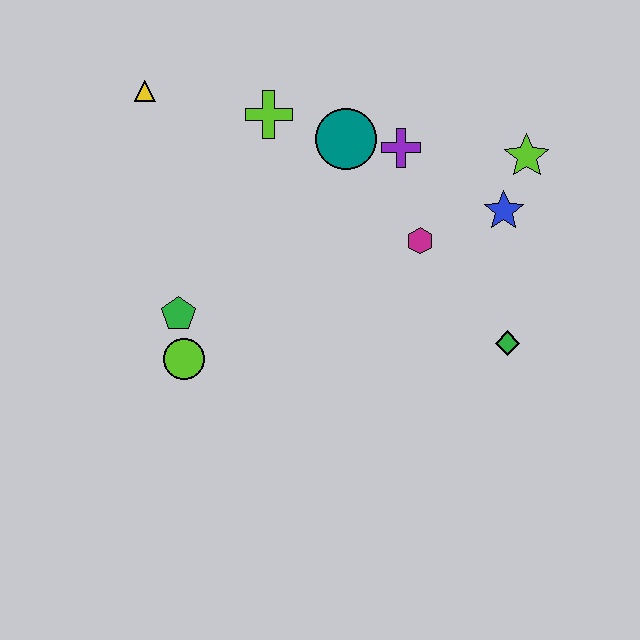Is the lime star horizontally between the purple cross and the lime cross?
No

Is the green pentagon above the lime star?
No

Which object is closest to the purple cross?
The teal circle is closest to the purple cross.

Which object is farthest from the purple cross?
The lime circle is farthest from the purple cross.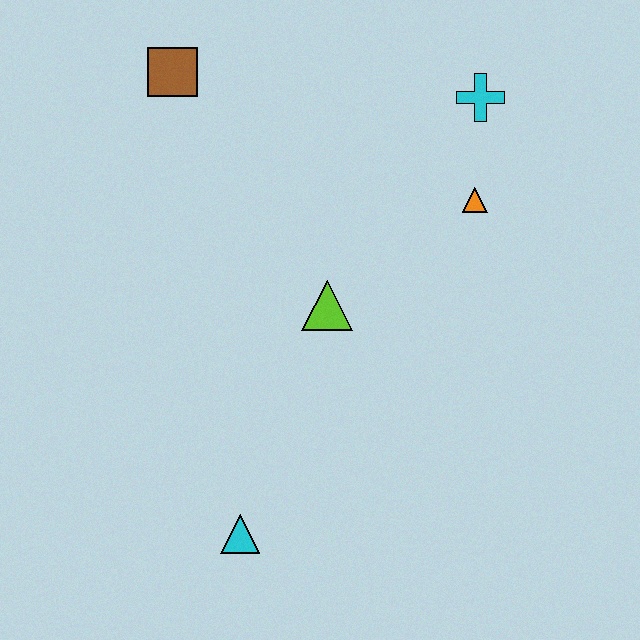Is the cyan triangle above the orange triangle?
No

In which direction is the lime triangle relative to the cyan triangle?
The lime triangle is above the cyan triangle.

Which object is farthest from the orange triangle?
The cyan triangle is farthest from the orange triangle.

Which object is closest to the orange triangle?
The cyan cross is closest to the orange triangle.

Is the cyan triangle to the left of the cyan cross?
Yes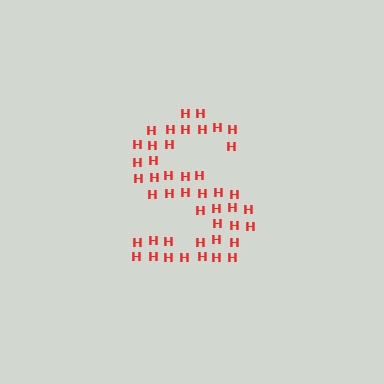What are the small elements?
The small elements are letter H's.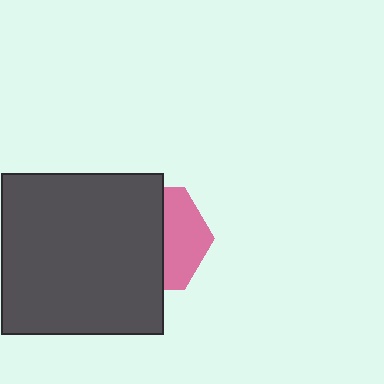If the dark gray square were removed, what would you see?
You would see the complete pink hexagon.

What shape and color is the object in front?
The object in front is a dark gray square.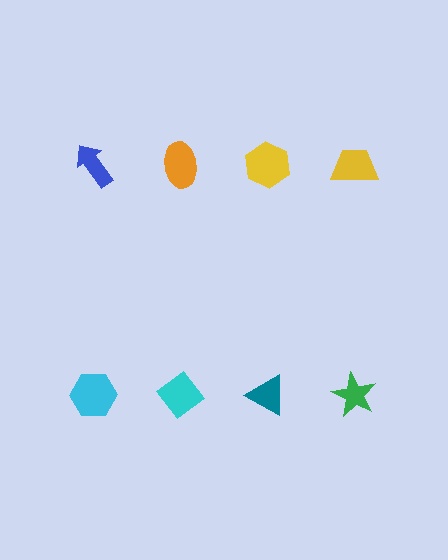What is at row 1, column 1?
A blue arrow.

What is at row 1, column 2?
An orange ellipse.